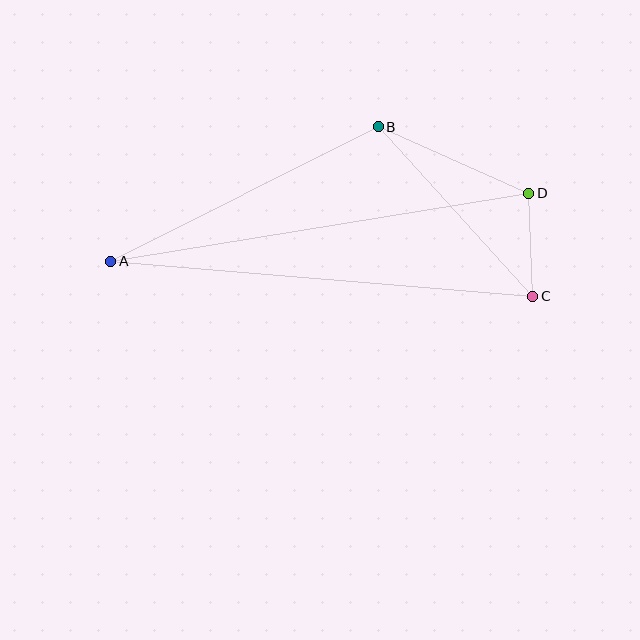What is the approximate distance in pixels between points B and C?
The distance between B and C is approximately 229 pixels.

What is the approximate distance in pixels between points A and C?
The distance between A and C is approximately 423 pixels.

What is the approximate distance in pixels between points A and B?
The distance between A and B is approximately 299 pixels.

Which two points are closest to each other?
Points C and D are closest to each other.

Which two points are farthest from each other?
Points A and D are farthest from each other.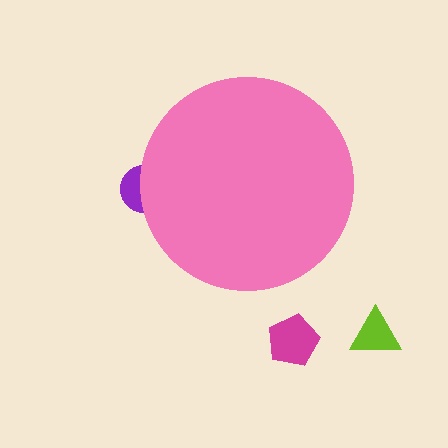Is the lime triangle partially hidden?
No, the lime triangle is fully visible.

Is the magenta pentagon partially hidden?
No, the magenta pentagon is fully visible.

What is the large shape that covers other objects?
A pink circle.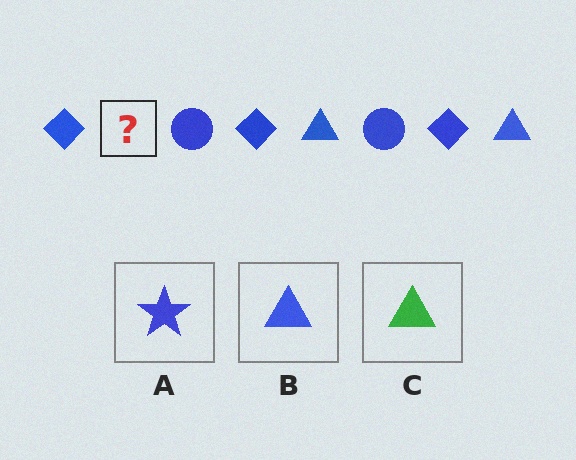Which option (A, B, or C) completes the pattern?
B.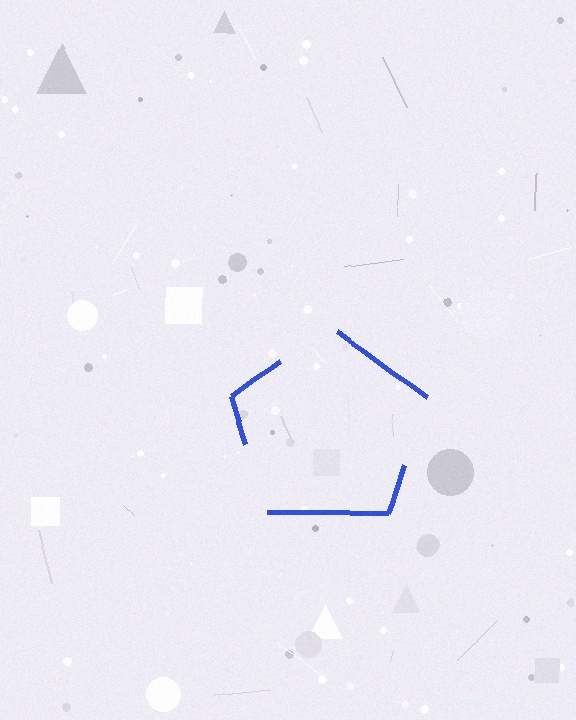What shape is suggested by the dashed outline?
The dashed outline suggests a pentagon.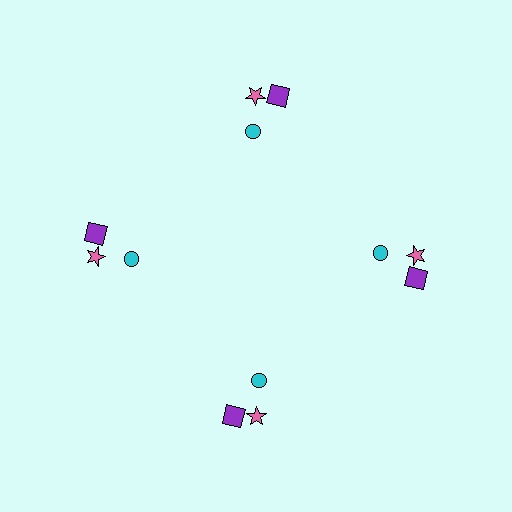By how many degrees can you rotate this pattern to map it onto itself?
The pattern maps onto itself every 90 degrees of rotation.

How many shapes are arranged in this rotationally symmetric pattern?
There are 12 shapes, arranged in 4 groups of 3.